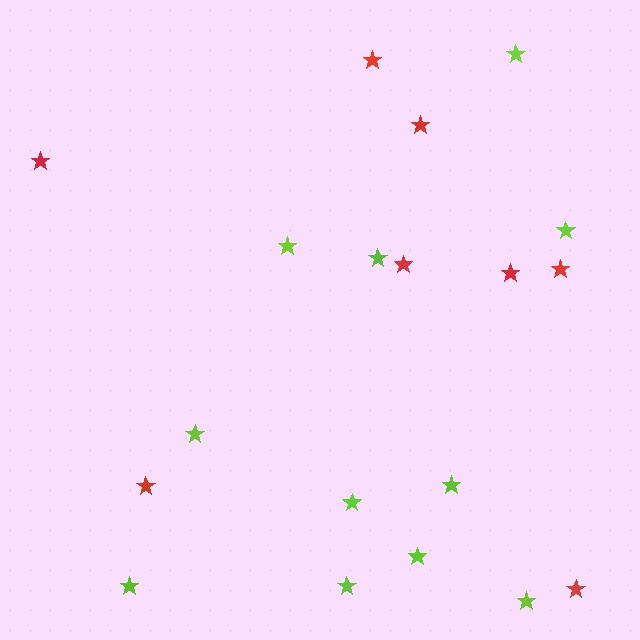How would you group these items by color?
There are 2 groups: one group of red stars (8) and one group of lime stars (11).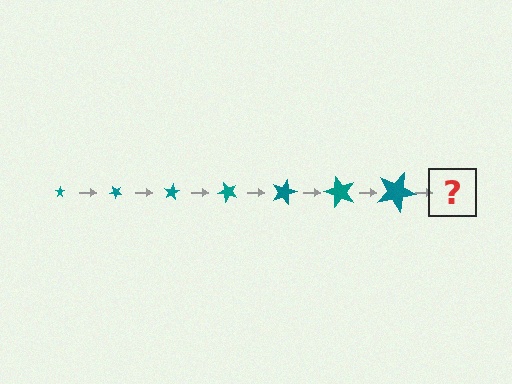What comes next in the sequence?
The next element should be a star, larger than the previous one and rotated 280 degrees from the start.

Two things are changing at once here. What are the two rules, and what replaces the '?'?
The two rules are that the star grows larger each step and it rotates 40 degrees each step. The '?' should be a star, larger than the previous one and rotated 280 degrees from the start.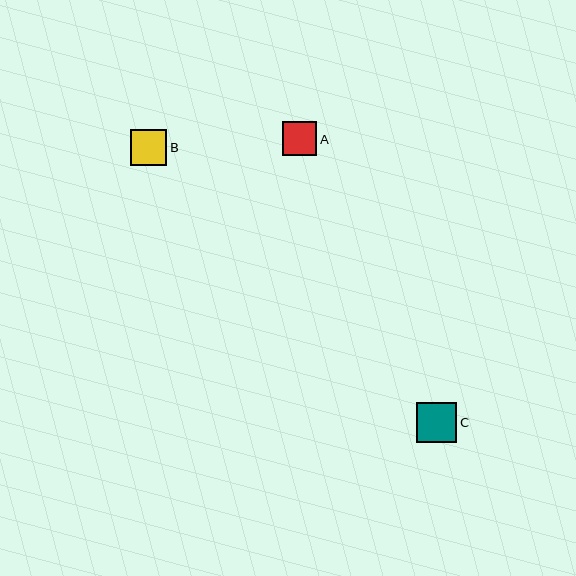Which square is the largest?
Square C is the largest with a size of approximately 40 pixels.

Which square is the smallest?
Square A is the smallest with a size of approximately 35 pixels.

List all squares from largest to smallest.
From largest to smallest: C, B, A.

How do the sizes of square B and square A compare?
Square B and square A are approximately the same size.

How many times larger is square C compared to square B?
Square C is approximately 1.1 times the size of square B.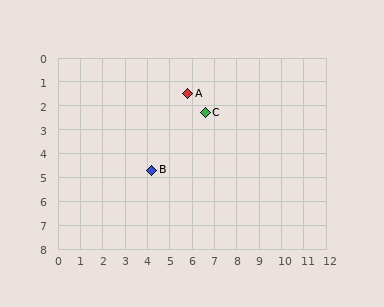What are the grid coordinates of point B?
Point B is at approximately (4.2, 4.7).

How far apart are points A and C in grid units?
Points A and C are about 1.1 grid units apart.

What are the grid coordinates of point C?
Point C is at approximately (6.6, 2.3).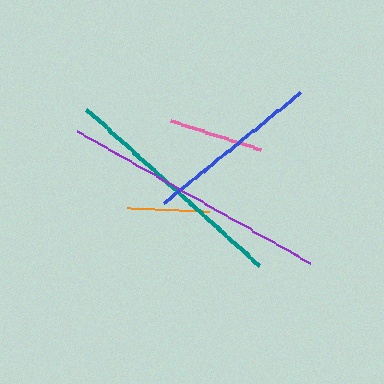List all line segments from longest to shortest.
From longest to shortest: purple, teal, blue, pink, orange.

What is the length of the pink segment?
The pink segment is approximately 95 pixels long.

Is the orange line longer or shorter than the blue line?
The blue line is longer than the orange line.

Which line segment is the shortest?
The orange line is the shortest at approximately 82 pixels.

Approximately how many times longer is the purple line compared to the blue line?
The purple line is approximately 1.5 times the length of the blue line.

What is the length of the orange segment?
The orange segment is approximately 82 pixels long.